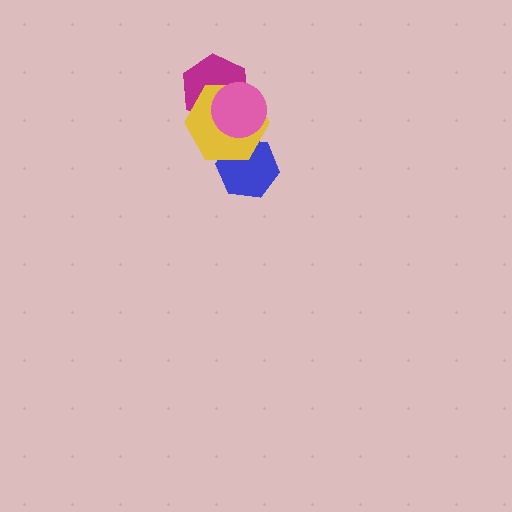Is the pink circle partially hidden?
No, no other shape covers it.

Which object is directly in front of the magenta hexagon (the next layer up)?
The yellow hexagon is directly in front of the magenta hexagon.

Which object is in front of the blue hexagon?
The yellow hexagon is in front of the blue hexagon.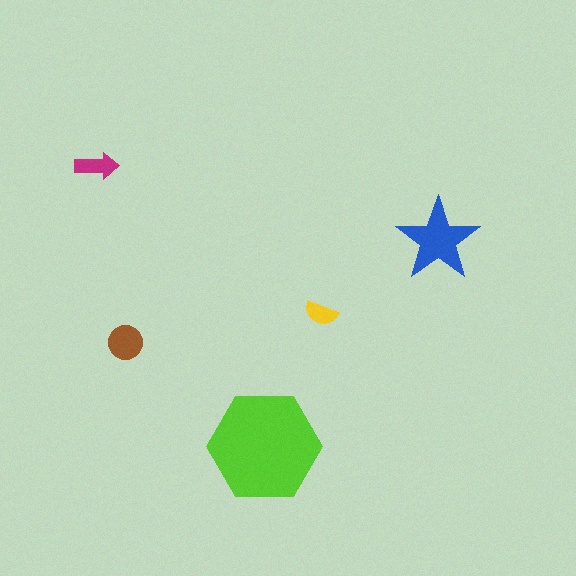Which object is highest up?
The magenta arrow is topmost.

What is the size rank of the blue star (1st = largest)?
2nd.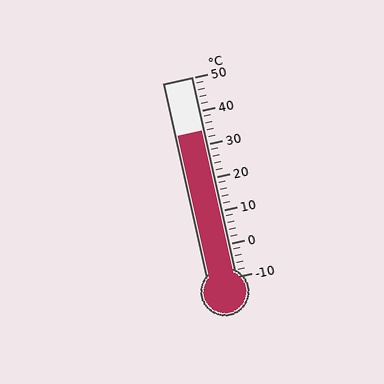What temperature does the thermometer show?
The thermometer shows approximately 34°C.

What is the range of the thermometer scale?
The thermometer scale ranges from -10°C to 50°C.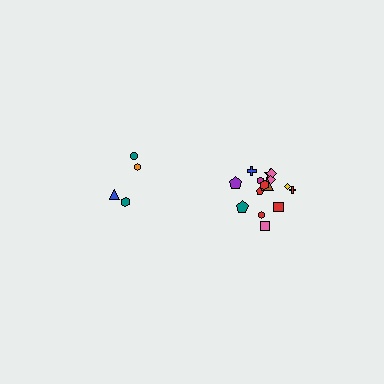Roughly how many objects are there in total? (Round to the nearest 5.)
Roughly 20 objects in total.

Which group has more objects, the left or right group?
The right group.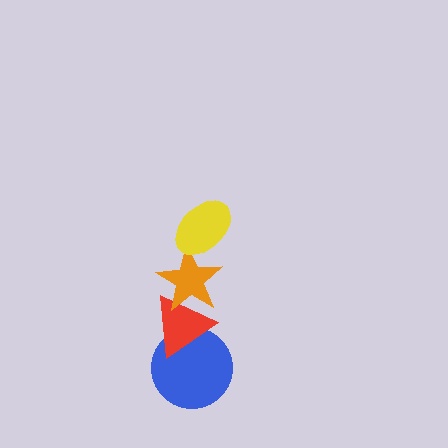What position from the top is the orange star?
The orange star is 2nd from the top.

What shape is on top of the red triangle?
The orange star is on top of the red triangle.